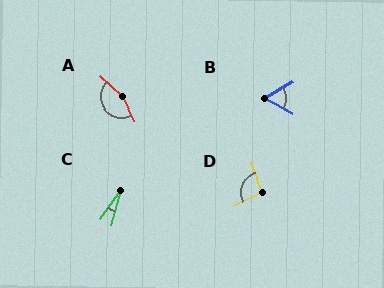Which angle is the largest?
A, at approximately 159 degrees.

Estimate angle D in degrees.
Approximately 95 degrees.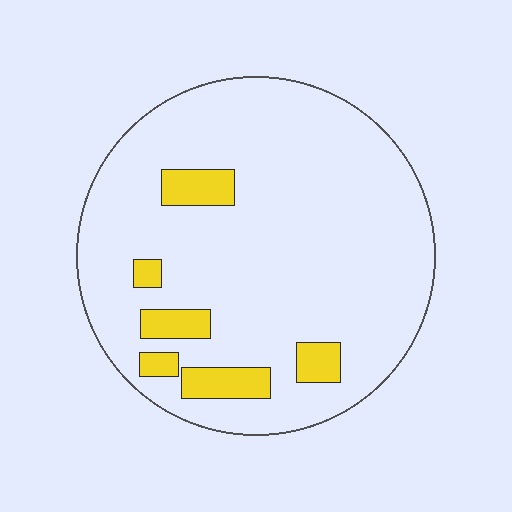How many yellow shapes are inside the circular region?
6.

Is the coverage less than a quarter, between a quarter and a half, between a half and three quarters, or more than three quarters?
Less than a quarter.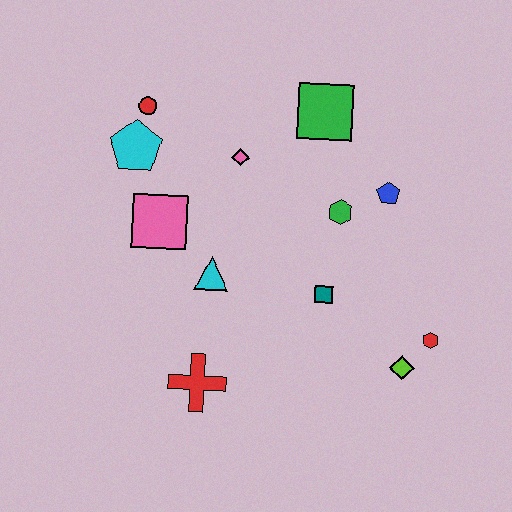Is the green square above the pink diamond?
Yes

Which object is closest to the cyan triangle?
The pink square is closest to the cyan triangle.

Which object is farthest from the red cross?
The green square is farthest from the red cross.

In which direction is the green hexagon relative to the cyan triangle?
The green hexagon is to the right of the cyan triangle.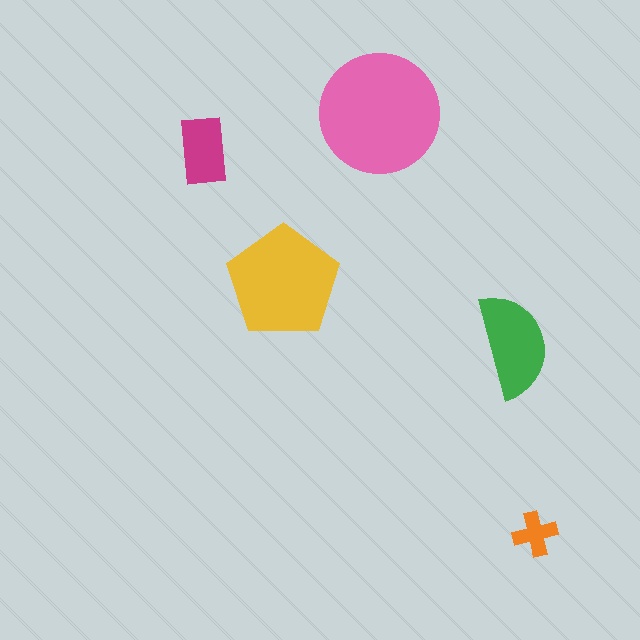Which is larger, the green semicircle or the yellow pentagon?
The yellow pentagon.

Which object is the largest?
The pink circle.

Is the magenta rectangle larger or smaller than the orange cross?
Larger.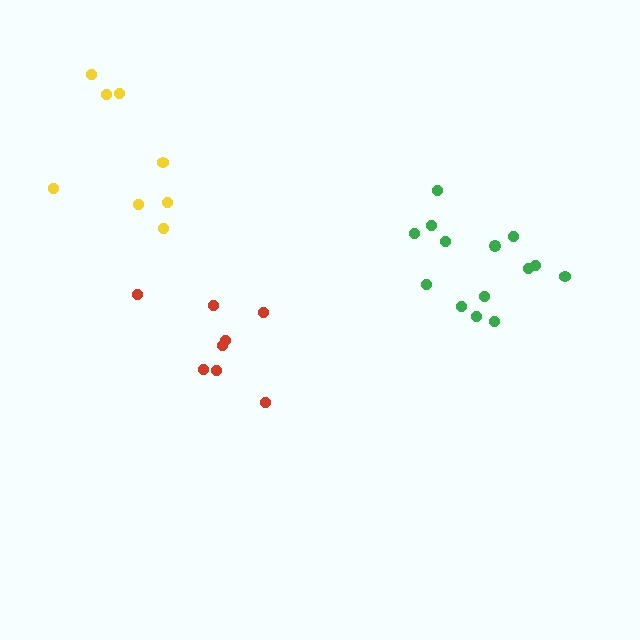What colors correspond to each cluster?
The clusters are colored: green, red, yellow.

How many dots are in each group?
Group 1: 14 dots, Group 2: 8 dots, Group 3: 8 dots (30 total).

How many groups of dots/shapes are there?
There are 3 groups.